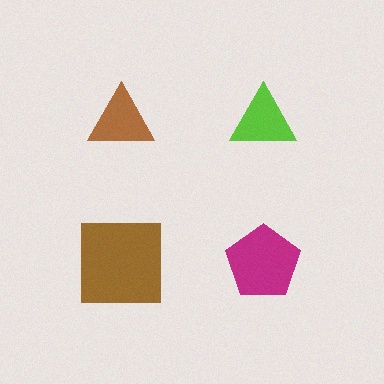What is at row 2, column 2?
A magenta pentagon.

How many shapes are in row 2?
2 shapes.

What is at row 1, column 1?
A brown triangle.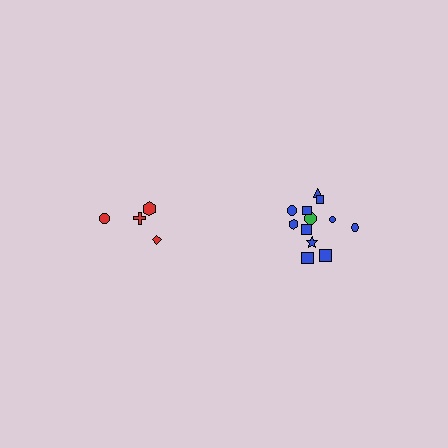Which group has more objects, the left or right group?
The right group.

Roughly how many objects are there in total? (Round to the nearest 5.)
Roughly 15 objects in total.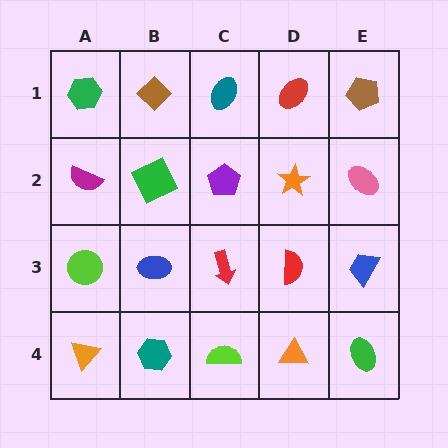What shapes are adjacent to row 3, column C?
A purple pentagon (row 2, column C), a lime semicircle (row 4, column C), a blue ellipse (row 3, column B), a red semicircle (row 3, column D).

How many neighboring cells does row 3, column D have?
4.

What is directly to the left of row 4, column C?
A teal hexagon.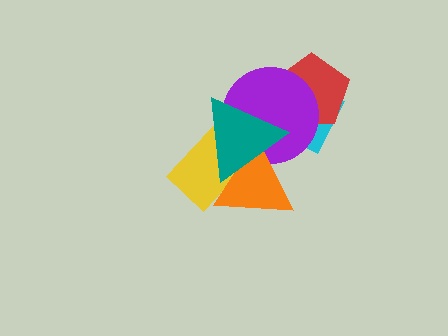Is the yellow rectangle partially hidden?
Yes, it is partially covered by another shape.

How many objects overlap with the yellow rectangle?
3 objects overlap with the yellow rectangle.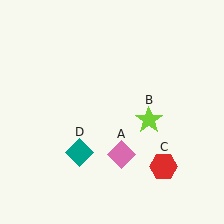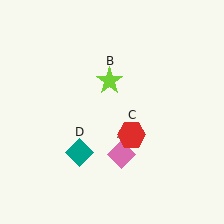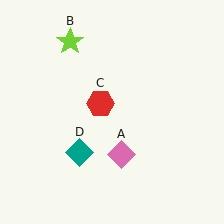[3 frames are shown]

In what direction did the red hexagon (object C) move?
The red hexagon (object C) moved up and to the left.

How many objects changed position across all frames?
2 objects changed position: lime star (object B), red hexagon (object C).